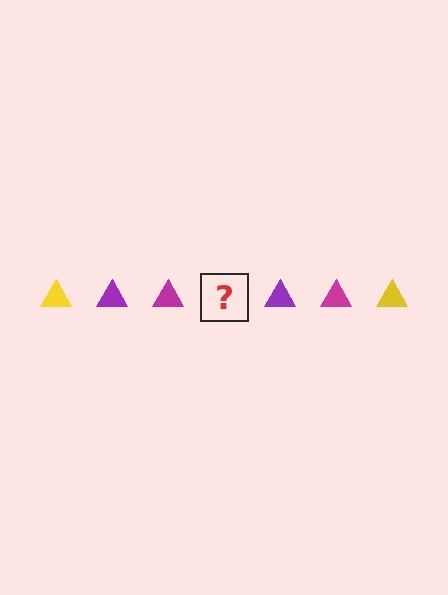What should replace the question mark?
The question mark should be replaced with a yellow triangle.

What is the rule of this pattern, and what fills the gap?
The rule is that the pattern cycles through yellow, purple, magenta triangles. The gap should be filled with a yellow triangle.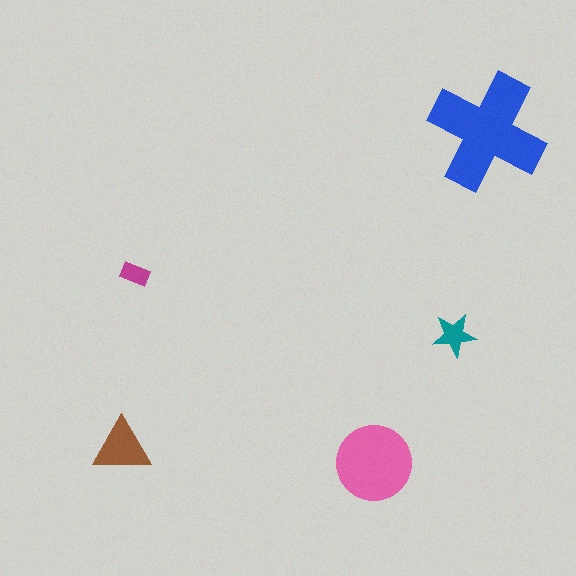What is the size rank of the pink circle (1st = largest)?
2nd.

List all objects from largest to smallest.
The blue cross, the pink circle, the brown triangle, the teal star, the magenta rectangle.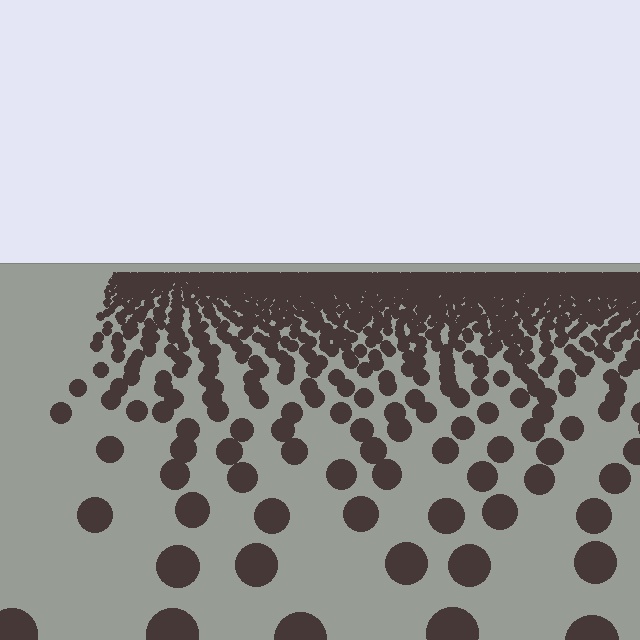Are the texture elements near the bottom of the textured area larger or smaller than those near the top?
Larger. Near the bottom, elements are closer to the viewer and appear at a bigger on-screen size.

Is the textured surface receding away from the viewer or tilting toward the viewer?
The surface is receding away from the viewer. Texture elements get smaller and denser toward the top.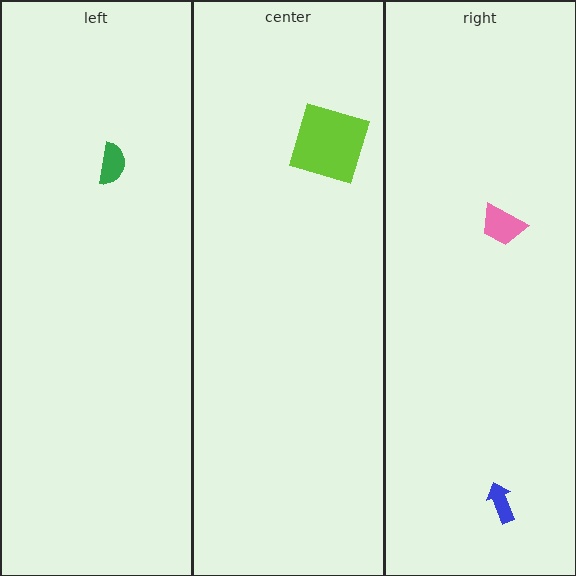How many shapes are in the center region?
1.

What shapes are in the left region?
The green semicircle.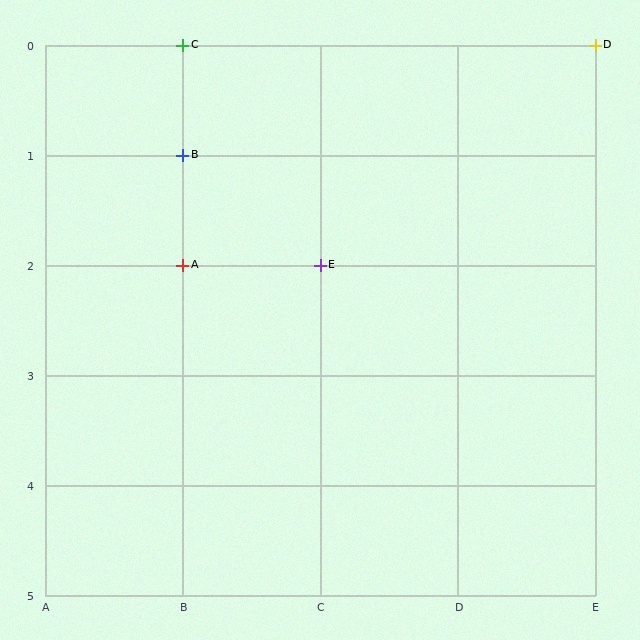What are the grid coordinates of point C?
Point C is at grid coordinates (B, 0).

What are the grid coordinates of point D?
Point D is at grid coordinates (E, 0).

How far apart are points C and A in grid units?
Points C and A are 2 rows apart.